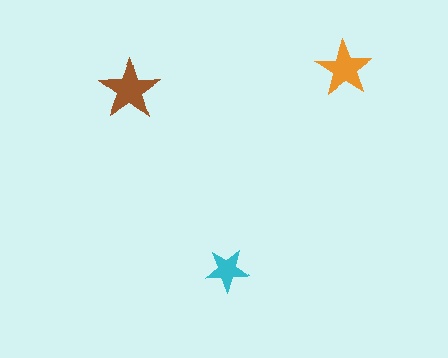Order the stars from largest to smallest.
the brown one, the orange one, the cyan one.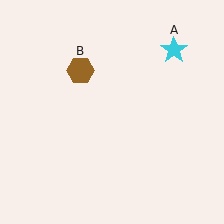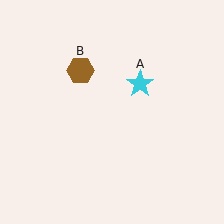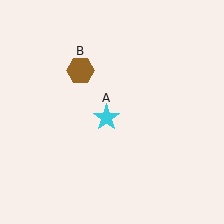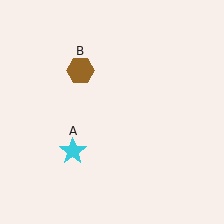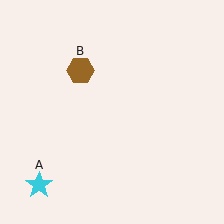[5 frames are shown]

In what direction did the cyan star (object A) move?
The cyan star (object A) moved down and to the left.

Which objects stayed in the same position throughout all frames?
Brown hexagon (object B) remained stationary.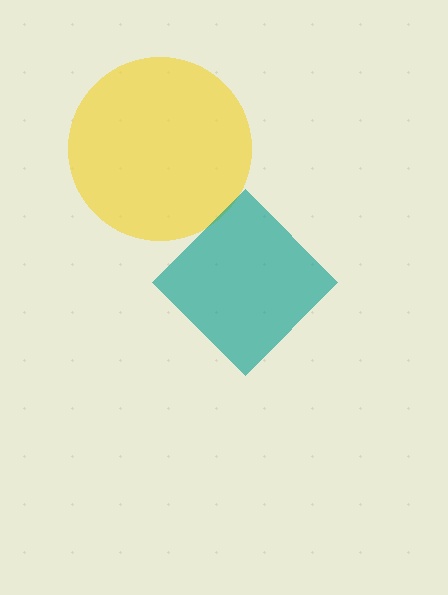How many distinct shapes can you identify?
There are 2 distinct shapes: a yellow circle, a teal diamond.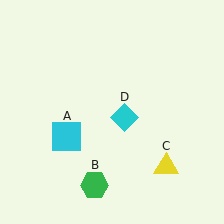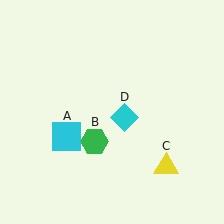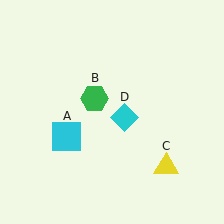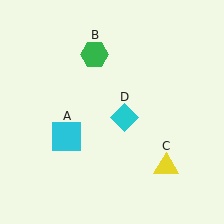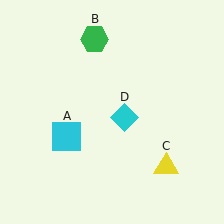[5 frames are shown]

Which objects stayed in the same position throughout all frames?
Cyan square (object A) and yellow triangle (object C) and cyan diamond (object D) remained stationary.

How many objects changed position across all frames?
1 object changed position: green hexagon (object B).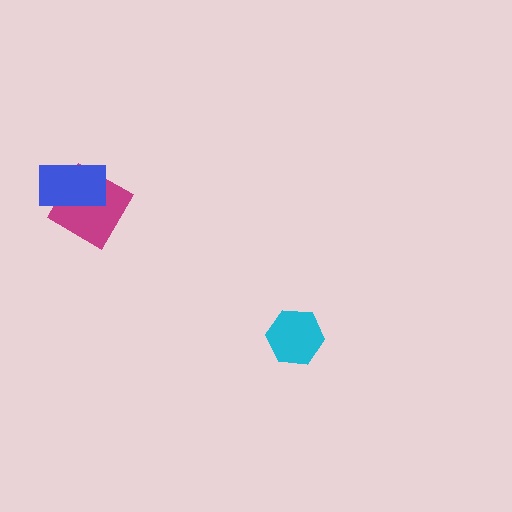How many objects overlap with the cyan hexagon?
0 objects overlap with the cyan hexagon.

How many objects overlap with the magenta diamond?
1 object overlaps with the magenta diamond.